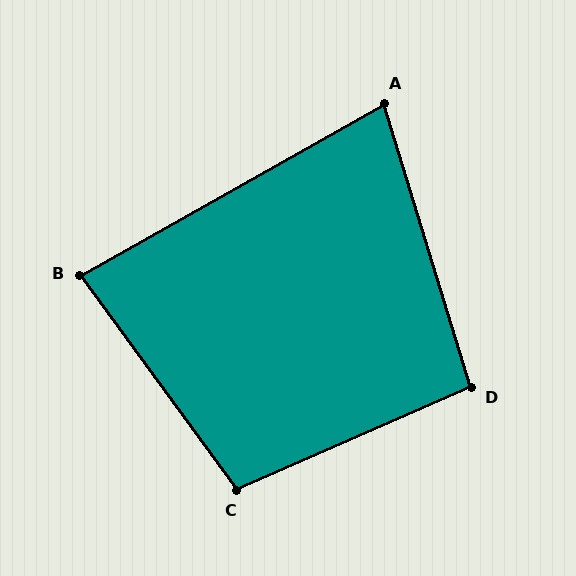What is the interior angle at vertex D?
Approximately 97 degrees (obtuse).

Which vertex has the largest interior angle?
C, at approximately 103 degrees.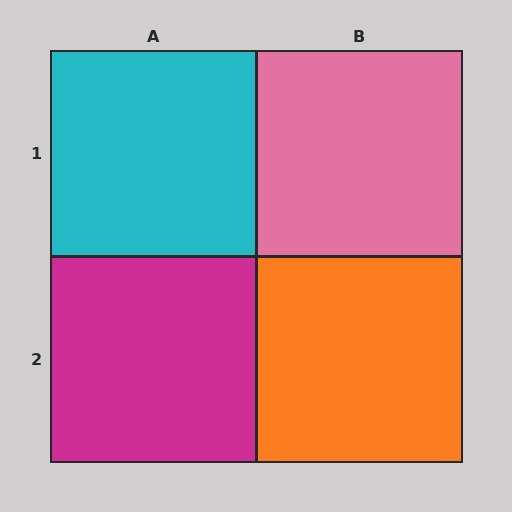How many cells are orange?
1 cell is orange.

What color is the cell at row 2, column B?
Orange.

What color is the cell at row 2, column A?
Magenta.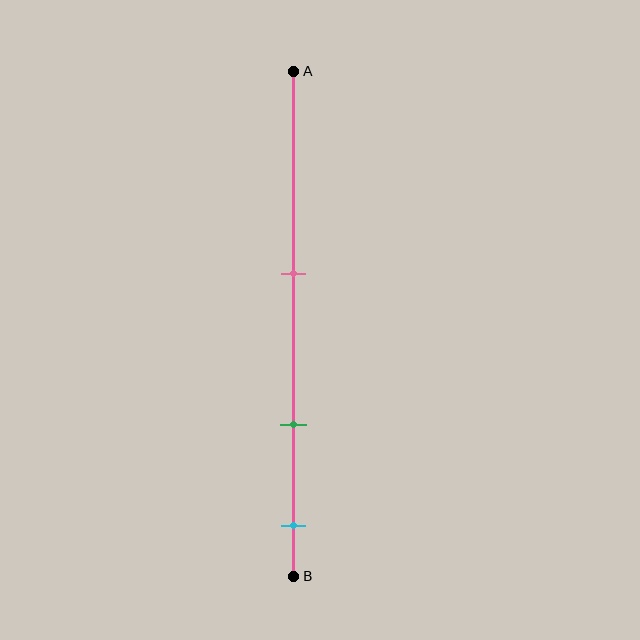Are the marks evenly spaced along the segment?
Yes, the marks are approximately evenly spaced.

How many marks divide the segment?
There are 3 marks dividing the segment.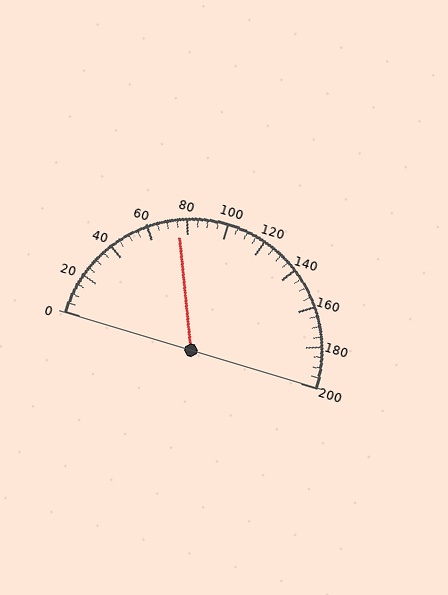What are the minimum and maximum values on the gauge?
The gauge ranges from 0 to 200.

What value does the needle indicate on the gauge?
The needle indicates approximately 75.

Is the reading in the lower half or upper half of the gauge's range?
The reading is in the lower half of the range (0 to 200).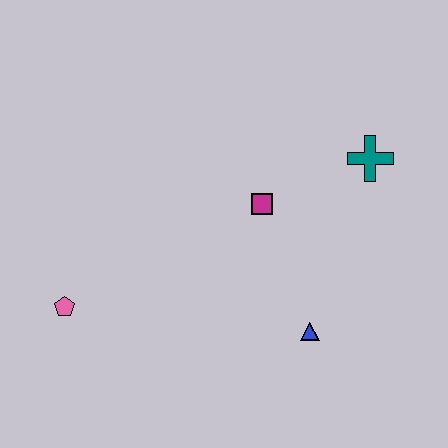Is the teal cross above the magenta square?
Yes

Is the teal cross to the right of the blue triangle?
Yes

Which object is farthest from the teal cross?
The pink pentagon is farthest from the teal cross.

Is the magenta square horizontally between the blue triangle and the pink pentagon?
Yes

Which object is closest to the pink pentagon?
The magenta square is closest to the pink pentagon.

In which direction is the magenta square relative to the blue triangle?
The magenta square is above the blue triangle.